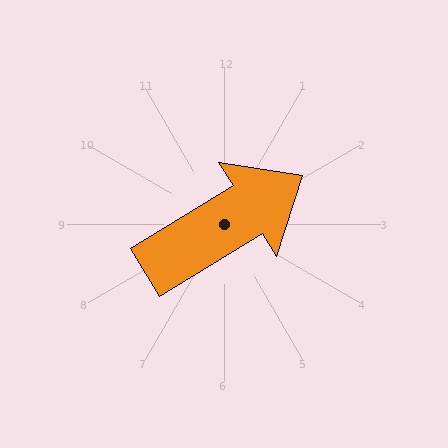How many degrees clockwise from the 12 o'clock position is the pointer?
Approximately 58 degrees.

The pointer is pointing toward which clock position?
Roughly 2 o'clock.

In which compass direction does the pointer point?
Northeast.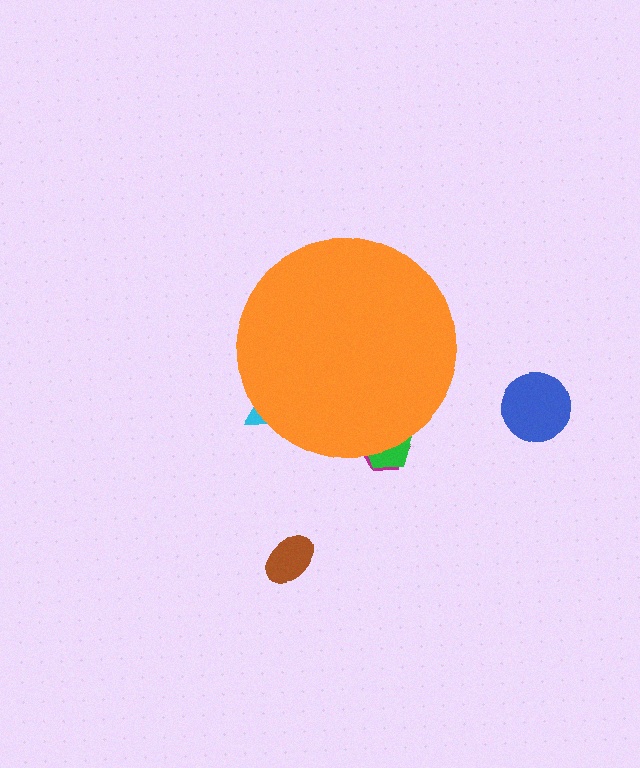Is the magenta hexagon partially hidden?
Yes, the magenta hexagon is partially hidden behind the orange circle.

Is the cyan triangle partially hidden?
Yes, the cyan triangle is partially hidden behind the orange circle.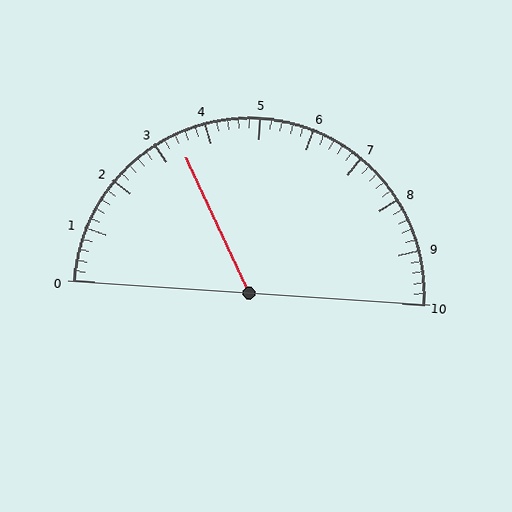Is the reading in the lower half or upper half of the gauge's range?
The reading is in the lower half of the range (0 to 10).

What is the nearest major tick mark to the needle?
The nearest major tick mark is 3.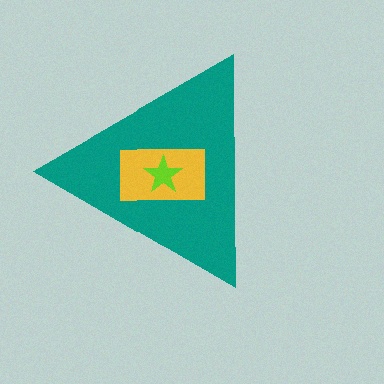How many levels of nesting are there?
3.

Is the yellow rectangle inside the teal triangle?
Yes.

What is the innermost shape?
The lime star.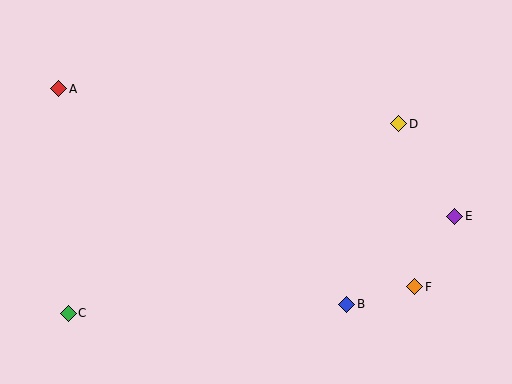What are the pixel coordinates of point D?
Point D is at (399, 124).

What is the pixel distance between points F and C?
The distance between F and C is 348 pixels.